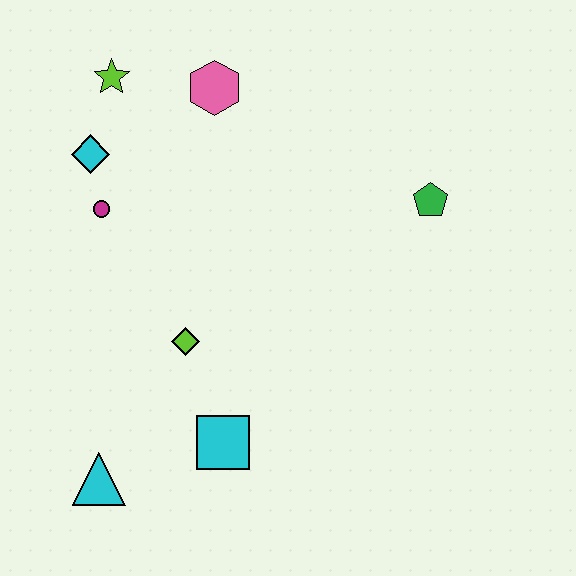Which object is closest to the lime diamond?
The cyan square is closest to the lime diamond.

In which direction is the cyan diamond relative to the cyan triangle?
The cyan diamond is above the cyan triangle.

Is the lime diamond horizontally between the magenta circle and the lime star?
No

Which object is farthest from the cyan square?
The lime star is farthest from the cyan square.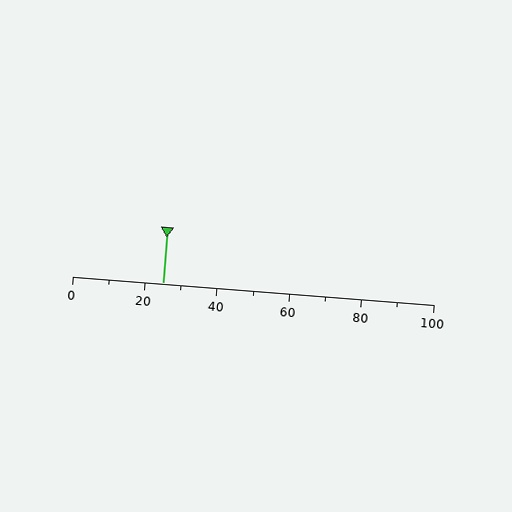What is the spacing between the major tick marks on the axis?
The major ticks are spaced 20 apart.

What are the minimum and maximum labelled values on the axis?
The axis runs from 0 to 100.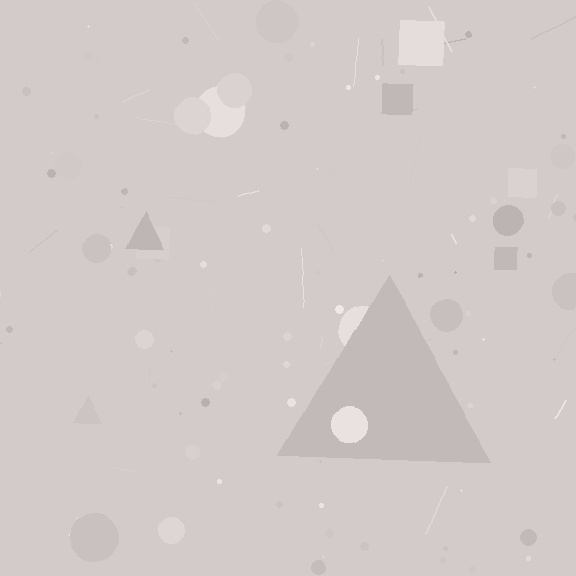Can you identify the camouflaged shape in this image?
The camouflaged shape is a triangle.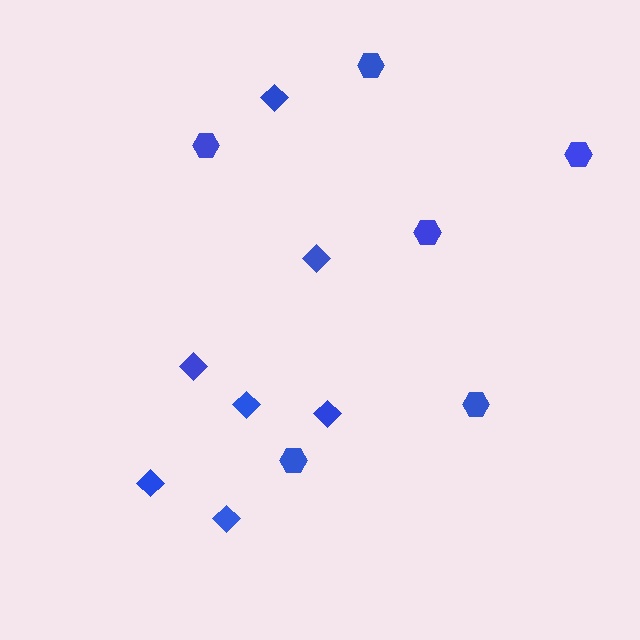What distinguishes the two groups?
There are 2 groups: one group of diamonds (7) and one group of hexagons (6).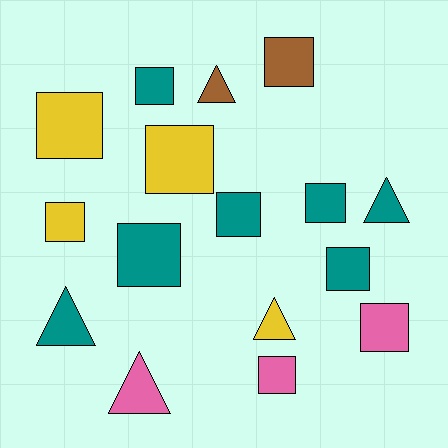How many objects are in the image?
There are 16 objects.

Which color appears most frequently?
Teal, with 7 objects.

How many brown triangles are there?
There is 1 brown triangle.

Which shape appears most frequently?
Square, with 11 objects.